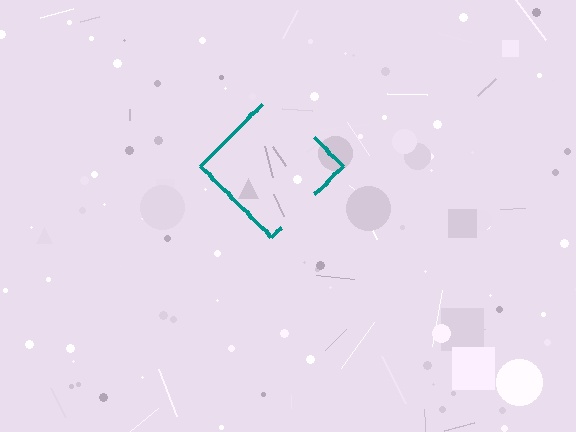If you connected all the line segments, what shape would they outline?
They would outline a diamond.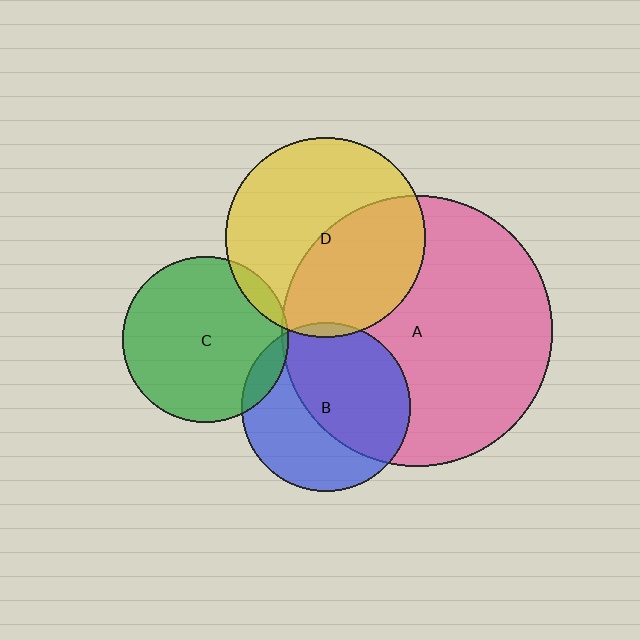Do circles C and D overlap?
Yes.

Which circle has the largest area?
Circle A (pink).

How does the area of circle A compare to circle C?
Approximately 2.7 times.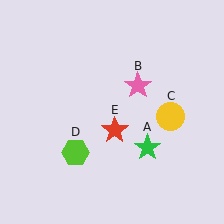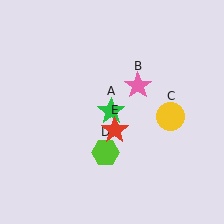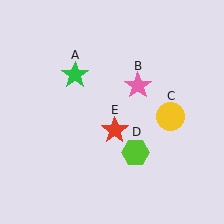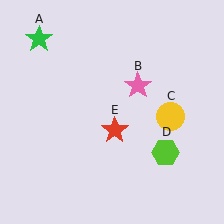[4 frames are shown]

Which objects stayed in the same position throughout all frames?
Pink star (object B) and yellow circle (object C) and red star (object E) remained stationary.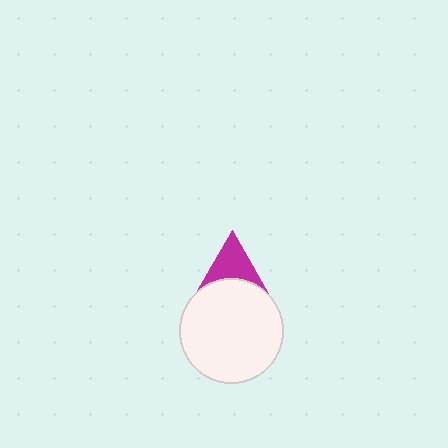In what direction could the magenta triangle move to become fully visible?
The magenta triangle could move up. That would shift it out from behind the white circle entirely.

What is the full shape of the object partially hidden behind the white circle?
The partially hidden object is a magenta triangle.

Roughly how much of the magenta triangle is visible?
A small part of it is visible (roughly 35%).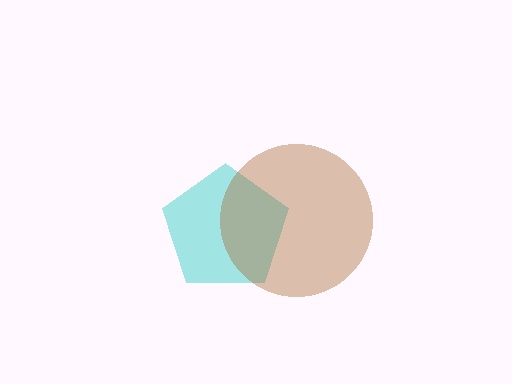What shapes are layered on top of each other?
The layered shapes are: a cyan pentagon, a brown circle.